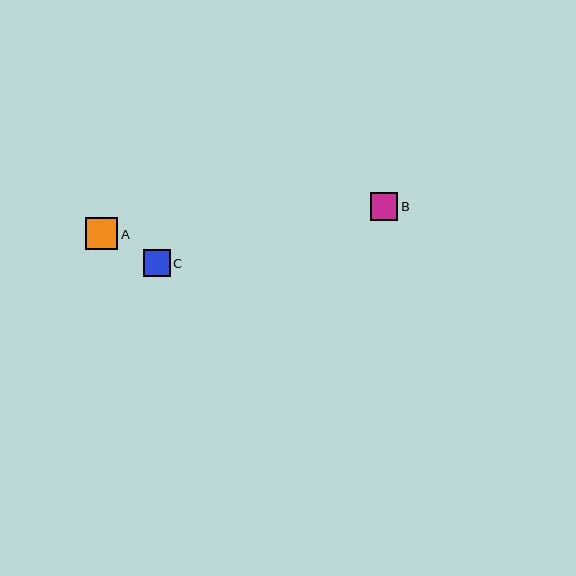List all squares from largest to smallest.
From largest to smallest: A, B, C.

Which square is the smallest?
Square C is the smallest with a size of approximately 26 pixels.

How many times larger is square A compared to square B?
Square A is approximately 1.2 times the size of square B.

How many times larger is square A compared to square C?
Square A is approximately 1.2 times the size of square C.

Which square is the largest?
Square A is the largest with a size of approximately 32 pixels.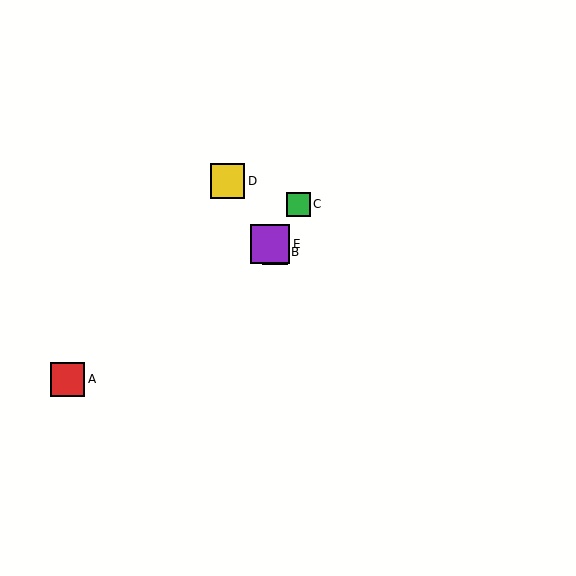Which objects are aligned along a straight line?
Objects B, D, E are aligned along a straight line.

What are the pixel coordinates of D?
Object D is at (228, 181).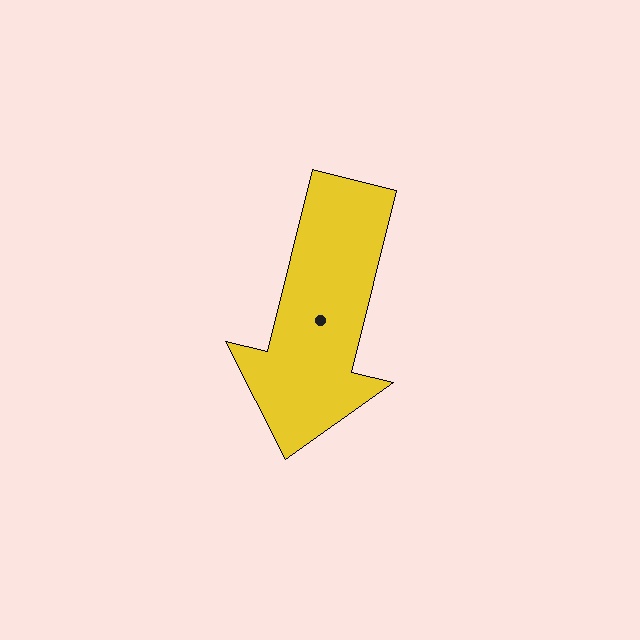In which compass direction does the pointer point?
South.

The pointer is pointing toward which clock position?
Roughly 6 o'clock.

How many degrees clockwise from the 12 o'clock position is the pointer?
Approximately 194 degrees.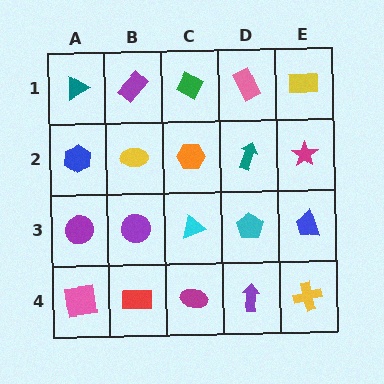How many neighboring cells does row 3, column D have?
4.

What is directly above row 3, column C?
An orange hexagon.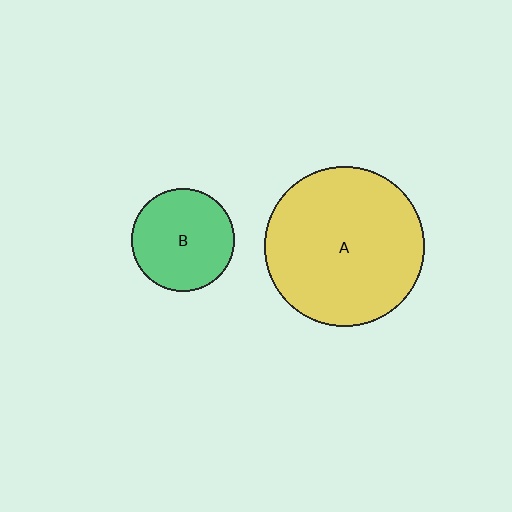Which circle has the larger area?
Circle A (yellow).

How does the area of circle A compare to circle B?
Approximately 2.4 times.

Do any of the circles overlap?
No, none of the circles overlap.